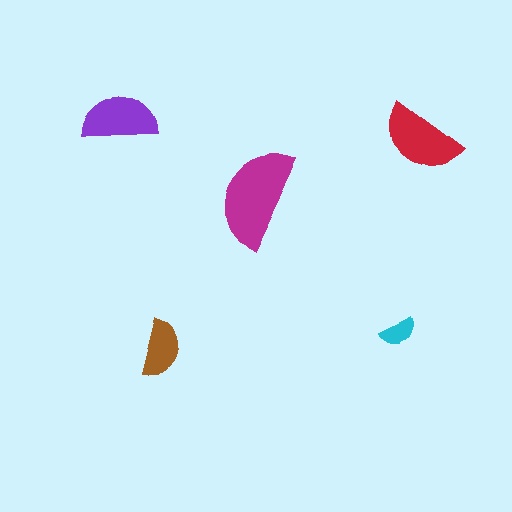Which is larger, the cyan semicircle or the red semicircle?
The red one.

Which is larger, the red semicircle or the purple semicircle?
The red one.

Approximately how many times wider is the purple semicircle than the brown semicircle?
About 1.5 times wider.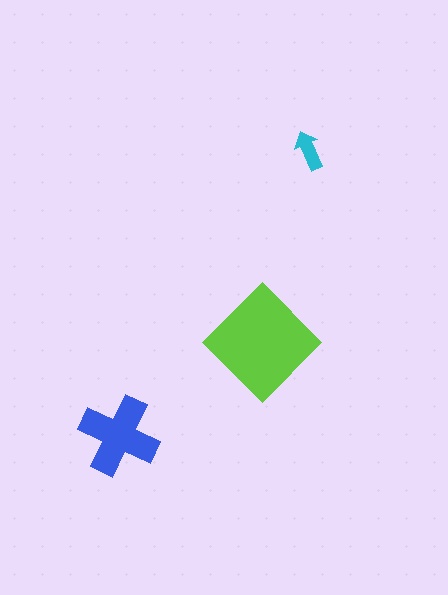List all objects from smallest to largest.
The cyan arrow, the blue cross, the lime diamond.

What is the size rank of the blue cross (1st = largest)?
2nd.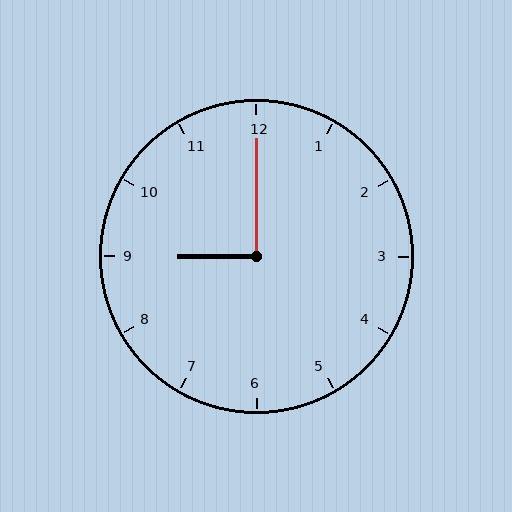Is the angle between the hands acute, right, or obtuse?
It is right.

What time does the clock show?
9:00.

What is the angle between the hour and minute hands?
Approximately 90 degrees.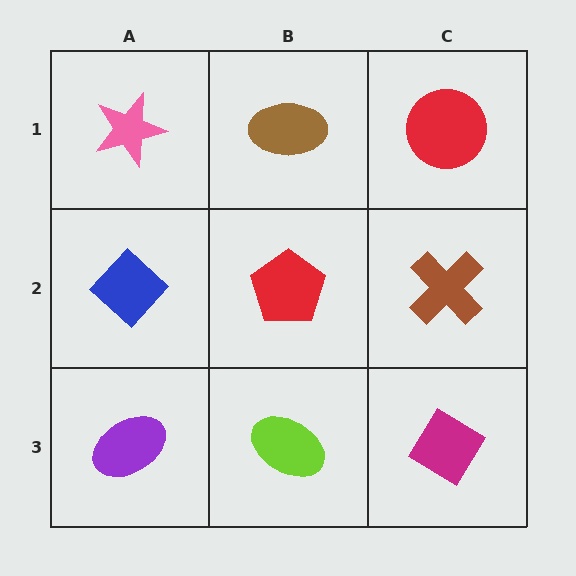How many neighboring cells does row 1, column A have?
2.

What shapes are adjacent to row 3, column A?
A blue diamond (row 2, column A), a lime ellipse (row 3, column B).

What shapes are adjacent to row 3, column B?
A red pentagon (row 2, column B), a purple ellipse (row 3, column A), a magenta diamond (row 3, column C).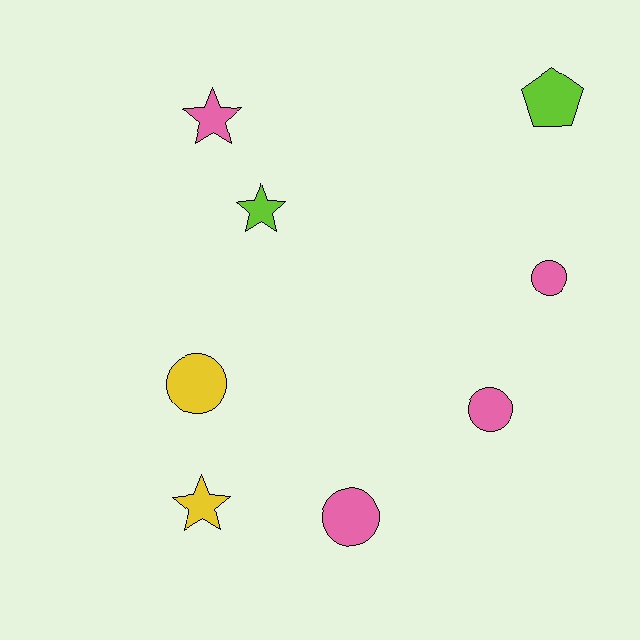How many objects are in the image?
There are 8 objects.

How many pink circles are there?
There are 3 pink circles.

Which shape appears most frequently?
Circle, with 4 objects.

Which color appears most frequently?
Pink, with 4 objects.